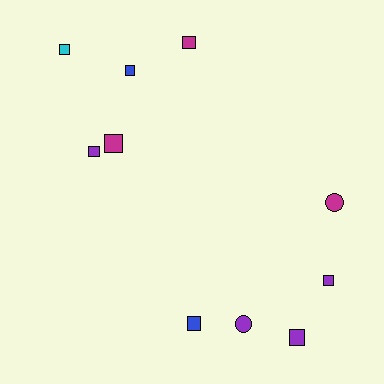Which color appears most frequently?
Purple, with 4 objects.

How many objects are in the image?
There are 10 objects.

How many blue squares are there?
There are 2 blue squares.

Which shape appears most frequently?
Square, with 8 objects.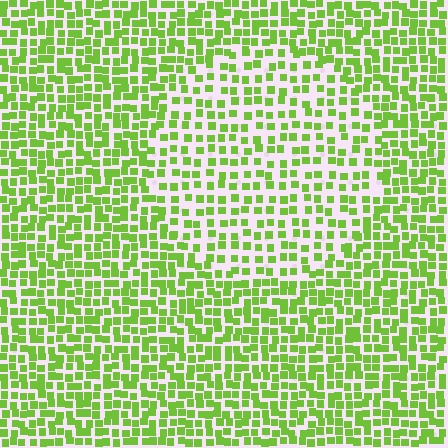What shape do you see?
I see a circle.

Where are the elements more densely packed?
The elements are more densely packed outside the circle boundary.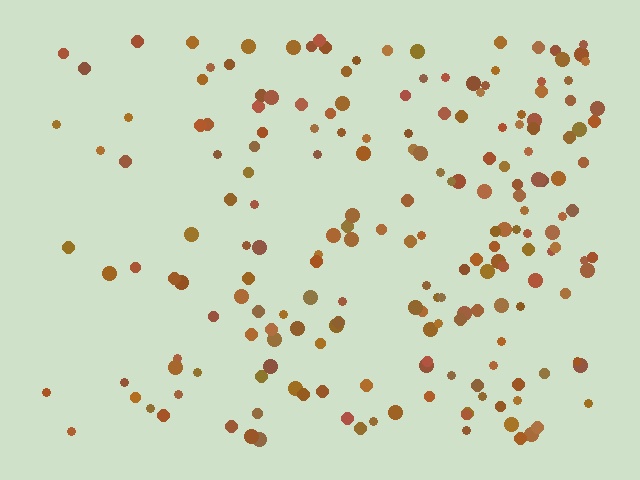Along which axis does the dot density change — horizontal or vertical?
Horizontal.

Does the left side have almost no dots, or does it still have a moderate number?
Still a moderate number, just noticeably fewer than the right.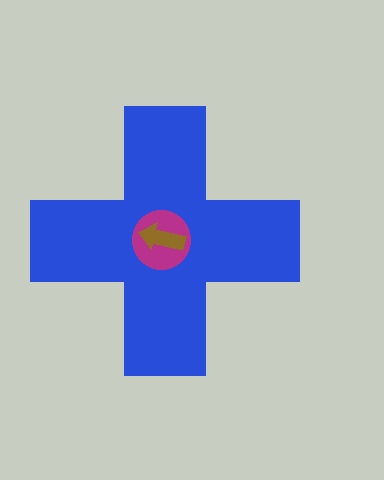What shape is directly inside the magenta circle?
The brown arrow.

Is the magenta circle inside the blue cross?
Yes.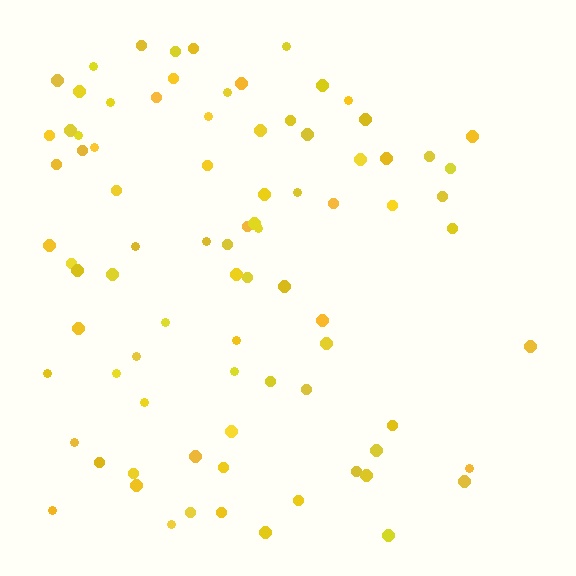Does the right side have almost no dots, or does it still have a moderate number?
Still a moderate number, just noticeably fewer than the left.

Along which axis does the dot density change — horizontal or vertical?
Horizontal.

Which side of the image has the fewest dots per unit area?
The right.